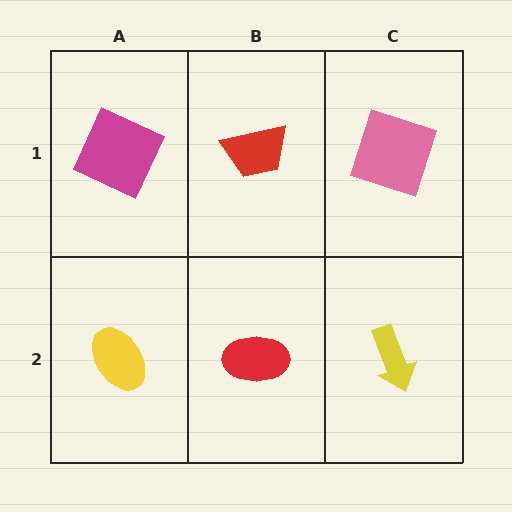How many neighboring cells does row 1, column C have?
2.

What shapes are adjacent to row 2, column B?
A red trapezoid (row 1, column B), a yellow ellipse (row 2, column A), a yellow arrow (row 2, column C).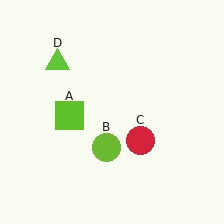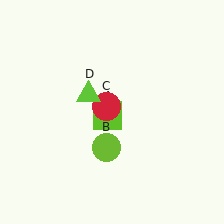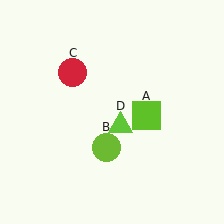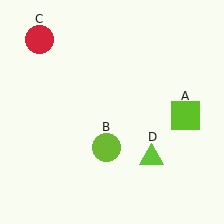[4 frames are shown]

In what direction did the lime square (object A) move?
The lime square (object A) moved right.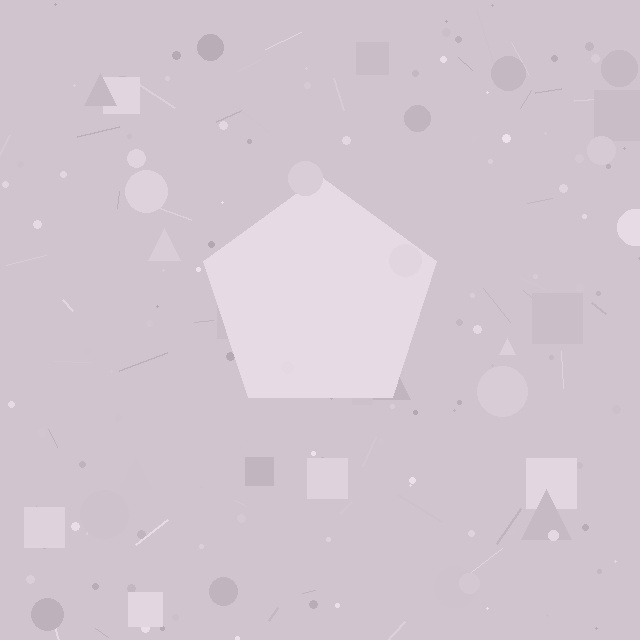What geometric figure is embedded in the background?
A pentagon is embedded in the background.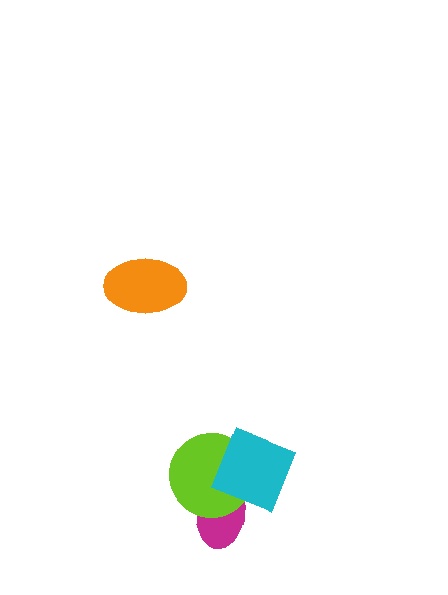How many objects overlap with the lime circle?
2 objects overlap with the lime circle.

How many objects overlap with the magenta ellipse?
2 objects overlap with the magenta ellipse.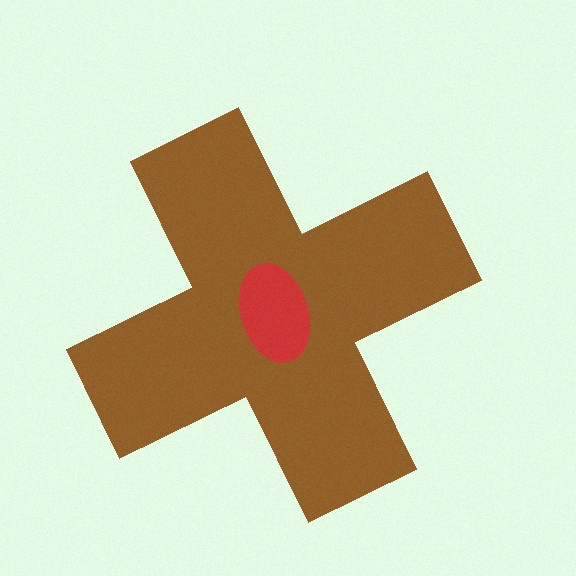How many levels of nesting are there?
2.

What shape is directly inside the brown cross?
The red ellipse.